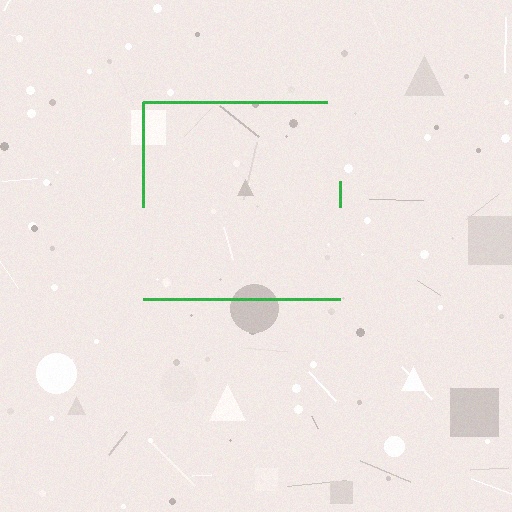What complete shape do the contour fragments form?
The contour fragments form a square.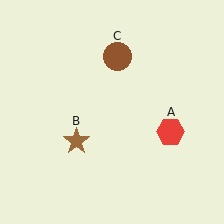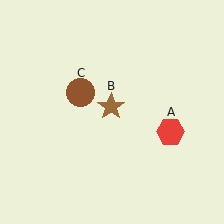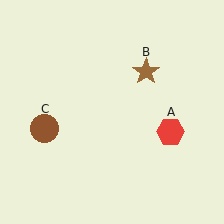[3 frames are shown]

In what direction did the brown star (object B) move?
The brown star (object B) moved up and to the right.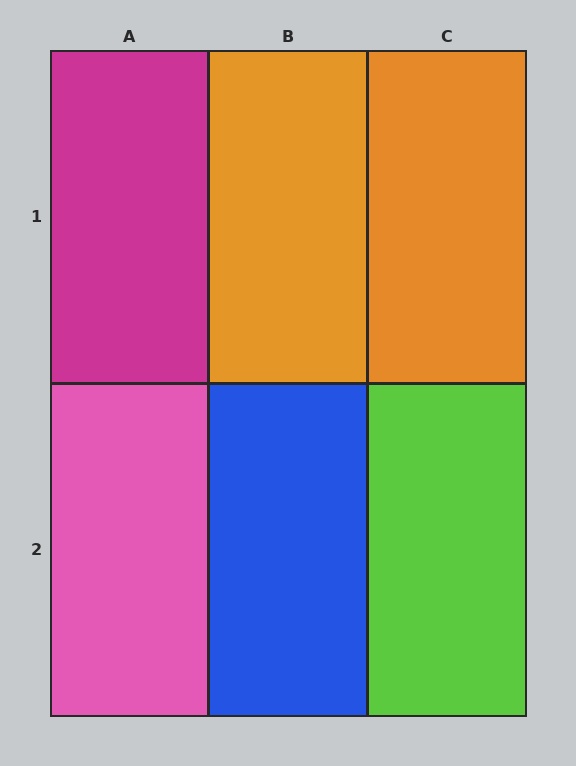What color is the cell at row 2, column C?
Lime.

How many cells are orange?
2 cells are orange.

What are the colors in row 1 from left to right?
Magenta, orange, orange.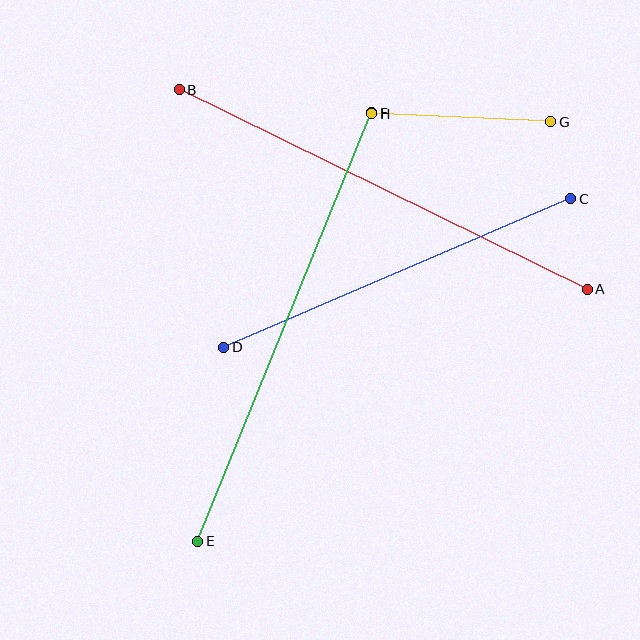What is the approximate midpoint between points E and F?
The midpoint is at approximately (285, 327) pixels.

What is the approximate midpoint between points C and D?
The midpoint is at approximately (397, 273) pixels.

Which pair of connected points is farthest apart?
Points E and F are farthest apart.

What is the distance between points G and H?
The distance is approximately 179 pixels.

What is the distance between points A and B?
The distance is approximately 454 pixels.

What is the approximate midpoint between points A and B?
The midpoint is at approximately (383, 189) pixels.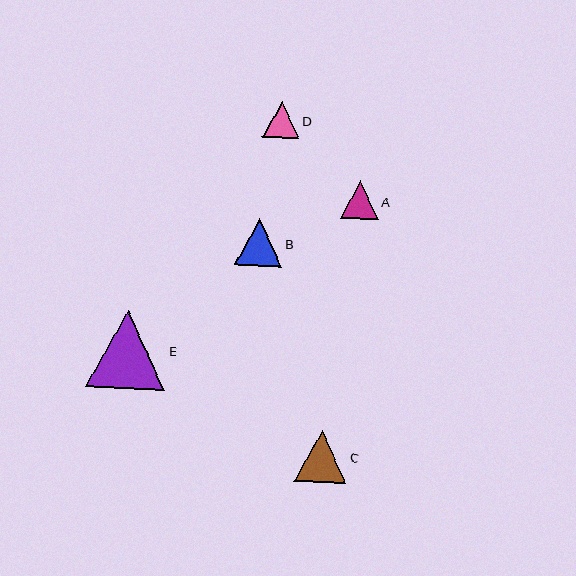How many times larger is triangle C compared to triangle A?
Triangle C is approximately 1.4 times the size of triangle A.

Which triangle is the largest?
Triangle E is the largest with a size of approximately 79 pixels.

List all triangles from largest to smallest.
From largest to smallest: E, C, B, A, D.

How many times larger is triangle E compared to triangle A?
Triangle E is approximately 2.1 times the size of triangle A.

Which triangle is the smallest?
Triangle D is the smallest with a size of approximately 36 pixels.